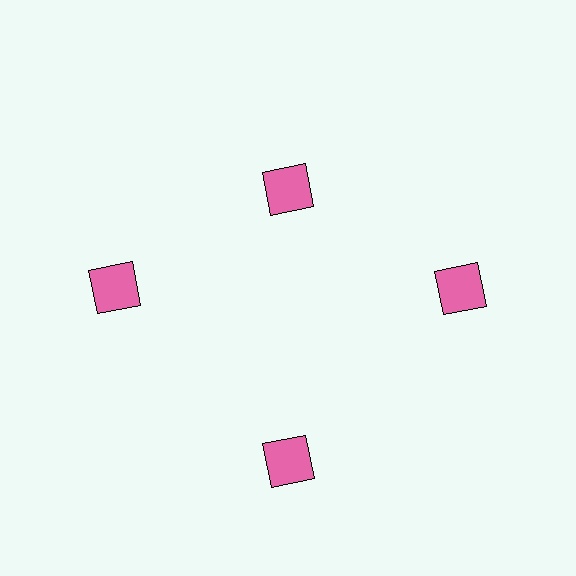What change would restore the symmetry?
The symmetry would be restored by moving it outward, back onto the ring so that all 4 squares sit at equal angles and equal distance from the center.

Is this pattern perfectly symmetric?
No. The 4 pink squares are arranged in a ring, but one element near the 12 o'clock position is pulled inward toward the center, breaking the 4-fold rotational symmetry.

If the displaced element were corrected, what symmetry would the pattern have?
It would have 4-fold rotational symmetry — the pattern would map onto itself every 90 degrees.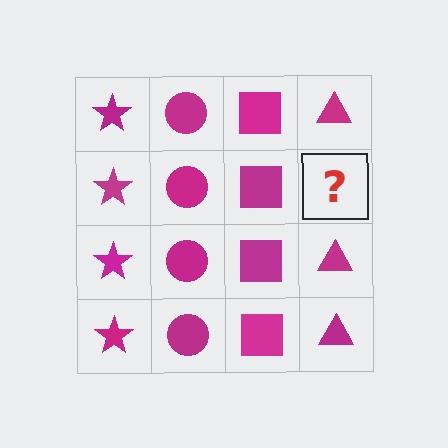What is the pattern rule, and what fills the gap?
The rule is that each column has a consistent shape. The gap should be filled with a magenta triangle.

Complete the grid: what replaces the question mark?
The question mark should be replaced with a magenta triangle.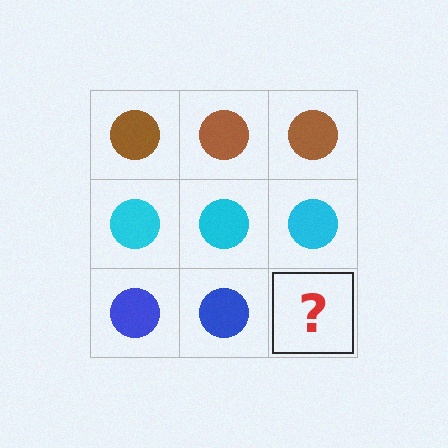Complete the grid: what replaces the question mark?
The question mark should be replaced with a blue circle.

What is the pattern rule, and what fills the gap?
The rule is that each row has a consistent color. The gap should be filled with a blue circle.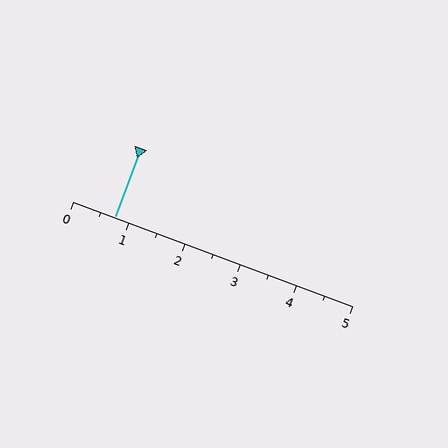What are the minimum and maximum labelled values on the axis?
The axis runs from 0 to 5.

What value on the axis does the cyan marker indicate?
The marker indicates approximately 0.8.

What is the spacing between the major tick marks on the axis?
The major ticks are spaced 1 apart.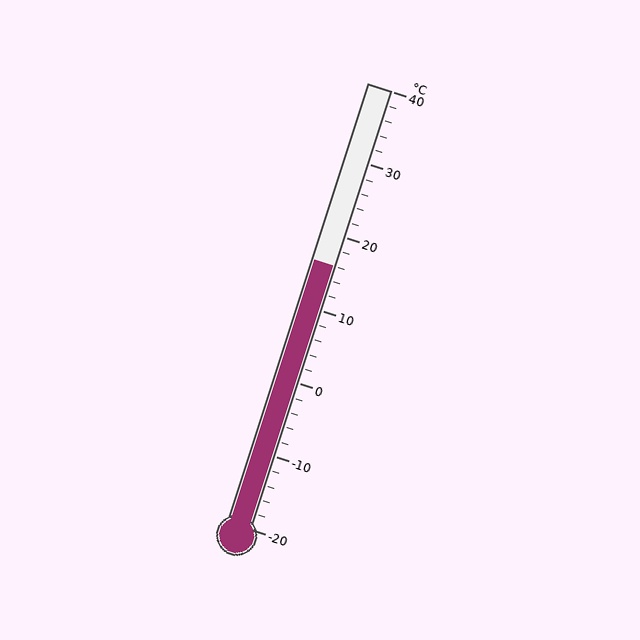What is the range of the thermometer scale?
The thermometer scale ranges from -20°C to 40°C.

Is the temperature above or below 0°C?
The temperature is above 0°C.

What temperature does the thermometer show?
The thermometer shows approximately 16°C.